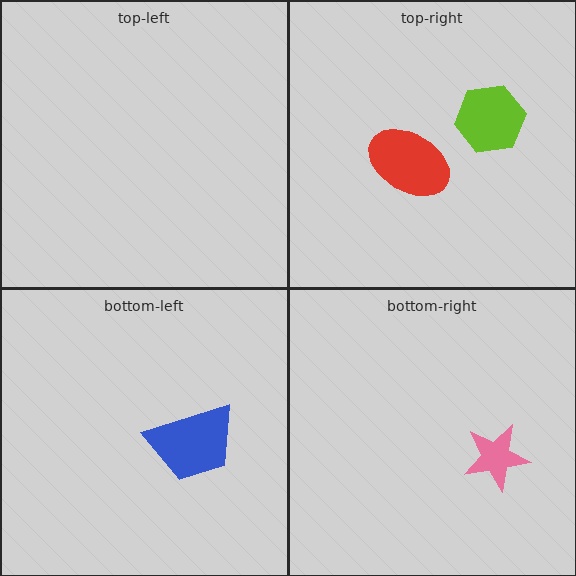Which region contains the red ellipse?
The top-right region.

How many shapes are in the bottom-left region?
1.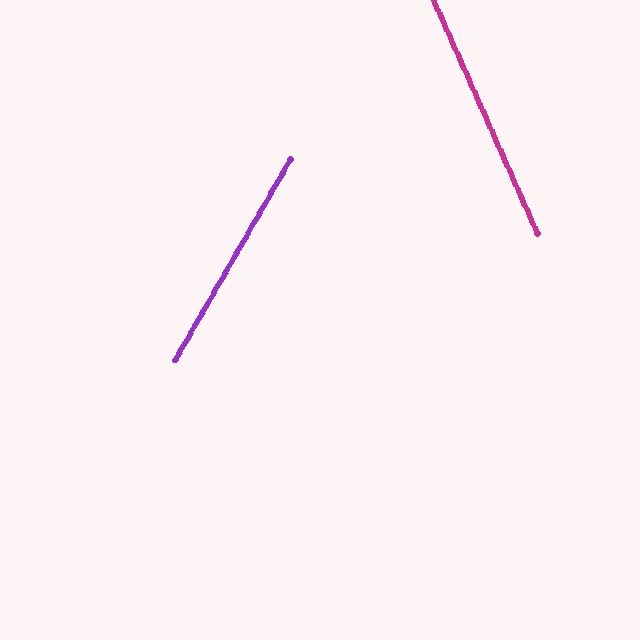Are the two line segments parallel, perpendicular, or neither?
Neither parallel nor perpendicular — they differ by about 54°.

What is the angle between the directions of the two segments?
Approximately 54 degrees.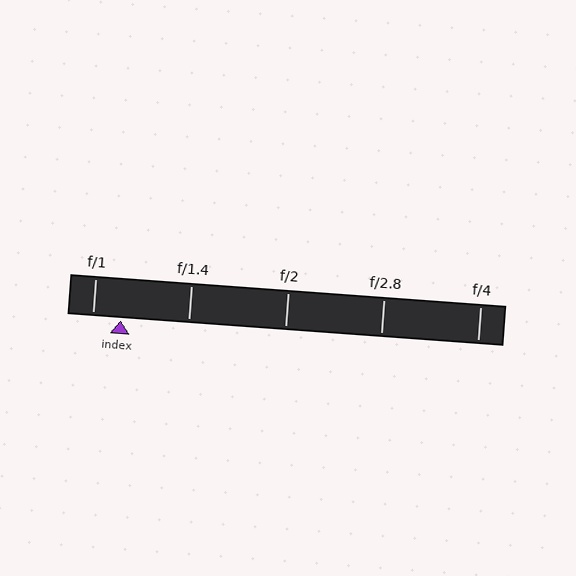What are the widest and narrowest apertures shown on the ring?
The widest aperture shown is f/1 and the narrowest is f/4.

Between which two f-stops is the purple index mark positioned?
The index mark is between f/1 and f/1.4.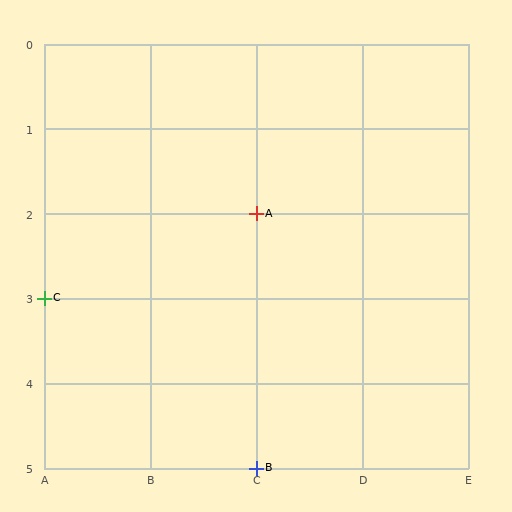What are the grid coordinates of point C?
Point C is at grid coordinates (A, 3).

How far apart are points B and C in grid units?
Points B and C are 2 columns and 2 rows apart (about 2.8 grid units diagonally).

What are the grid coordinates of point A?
Point A is at grid coordinates (C, 2).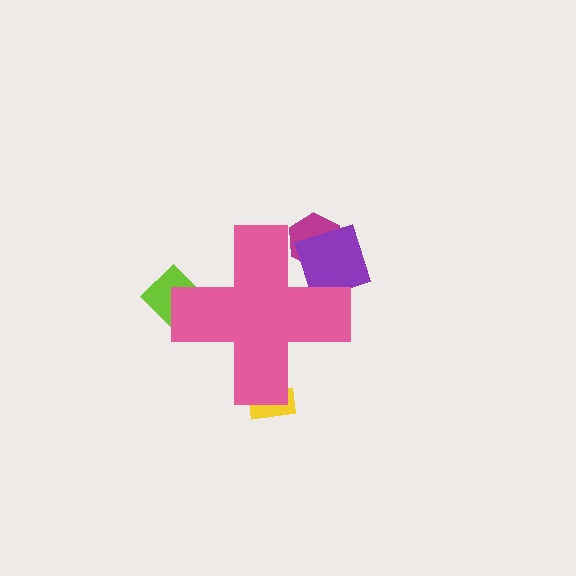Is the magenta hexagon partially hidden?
Yes, the magenta hexagon is partially hidden behind the pink cross.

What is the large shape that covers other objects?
A pink cross.